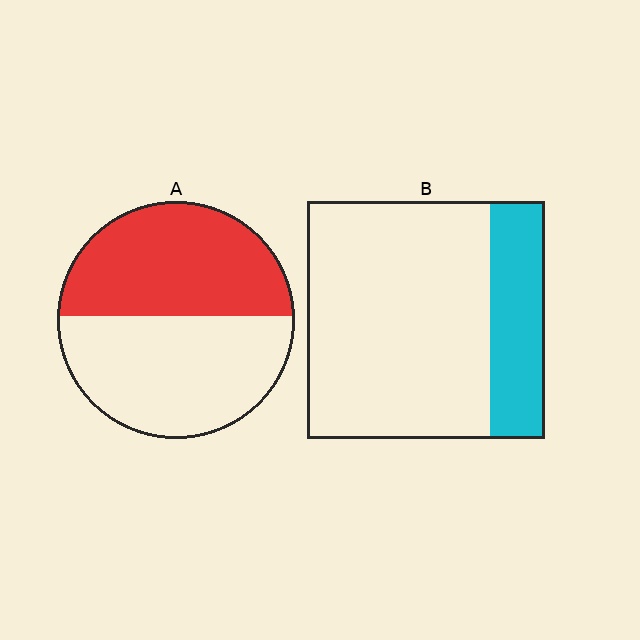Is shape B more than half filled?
No.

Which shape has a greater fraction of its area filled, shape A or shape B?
Shape A.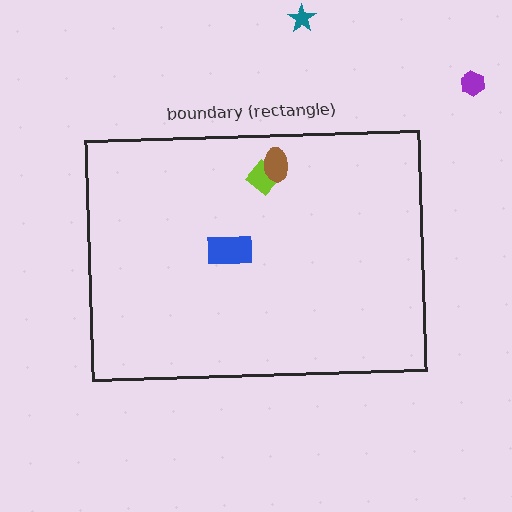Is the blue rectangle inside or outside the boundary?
Inside.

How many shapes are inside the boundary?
3 inside, 2 outside.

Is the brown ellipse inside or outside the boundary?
Inside.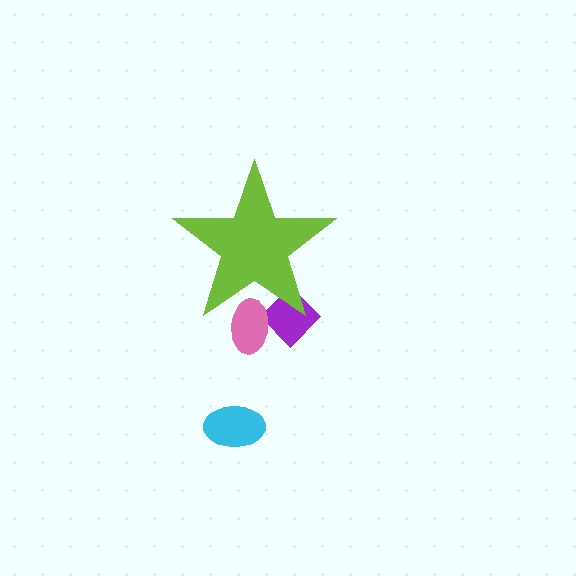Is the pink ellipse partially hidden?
Yes, the pink ellipse is partially hidden behind the lime star.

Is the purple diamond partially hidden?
Yes, the purple diamond is partially hidden behind the lime star.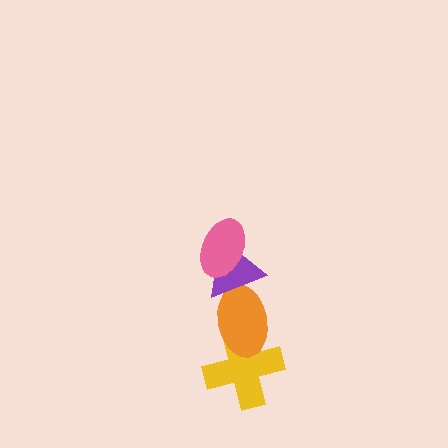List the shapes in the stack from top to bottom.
From top to bottom: the pink ellipse, the purple triangle, the orange ellipse, the yellow cross.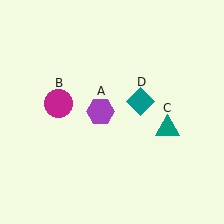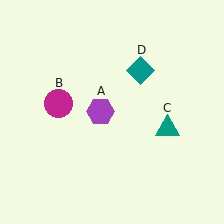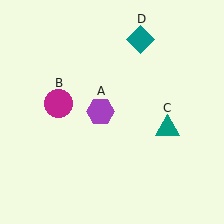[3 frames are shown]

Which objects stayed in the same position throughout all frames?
Purple hexagon (object A) and magenta circle (object B) and teal triangle (object C) remained stationary.